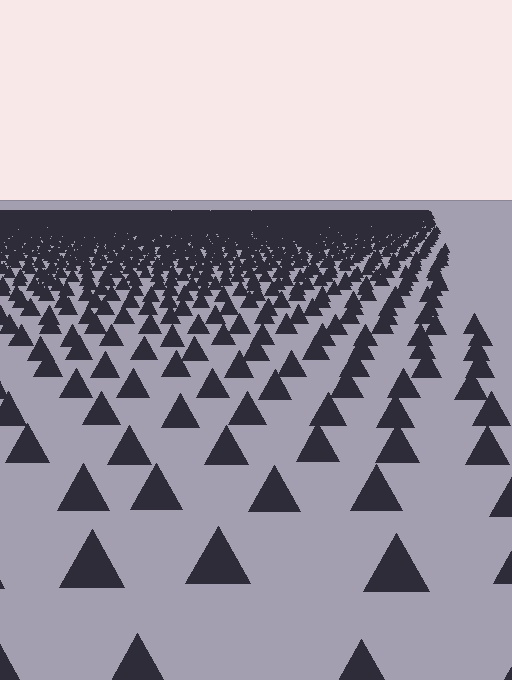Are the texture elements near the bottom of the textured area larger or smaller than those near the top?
Larger. Near the bottom, elements are closer to the viewer and appear at a bigger on-screen size.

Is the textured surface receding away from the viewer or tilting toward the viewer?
The surface is receding away from the viewer. Texture elements get smaller and denser toward the top.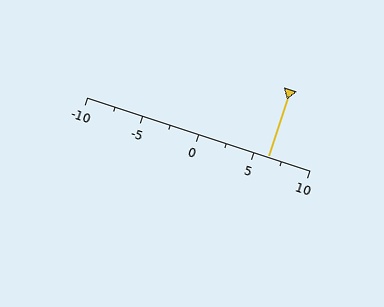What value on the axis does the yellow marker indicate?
The marker indicates approximately 6.2.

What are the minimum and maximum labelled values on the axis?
The axis runs from -10 to 10.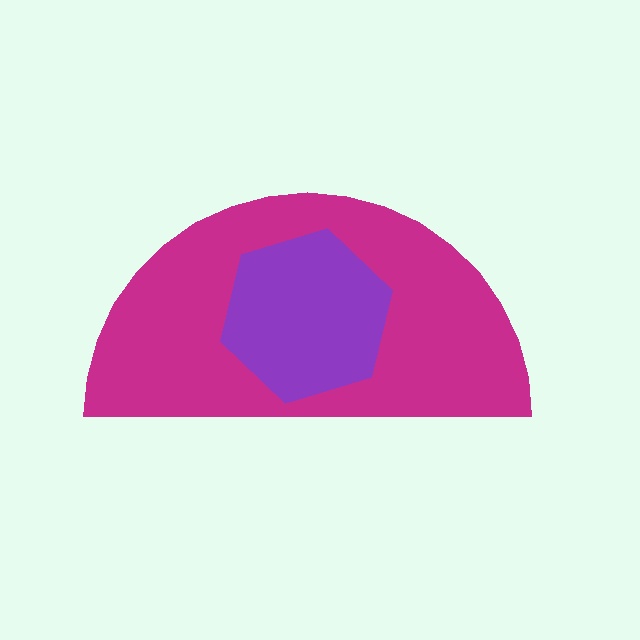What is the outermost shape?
The magenta semicircle.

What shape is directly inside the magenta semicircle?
The purple hexagon.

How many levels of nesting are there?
2.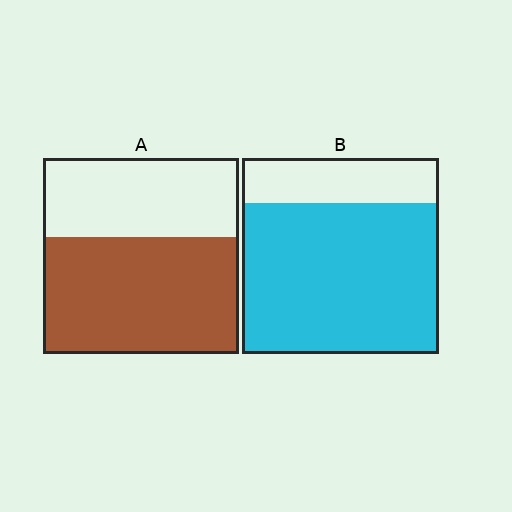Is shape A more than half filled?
Yes.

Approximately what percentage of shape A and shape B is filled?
A is approximately 60% and B is approximately 75%.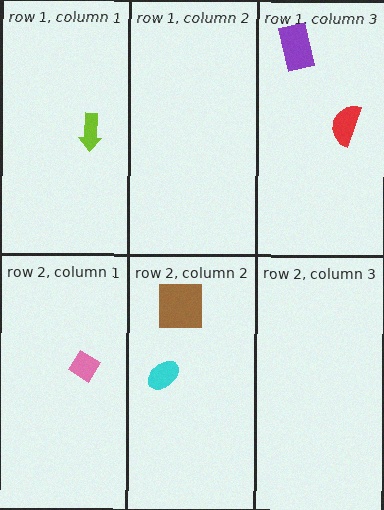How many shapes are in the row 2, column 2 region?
2.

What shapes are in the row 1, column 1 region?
The lime arrow.